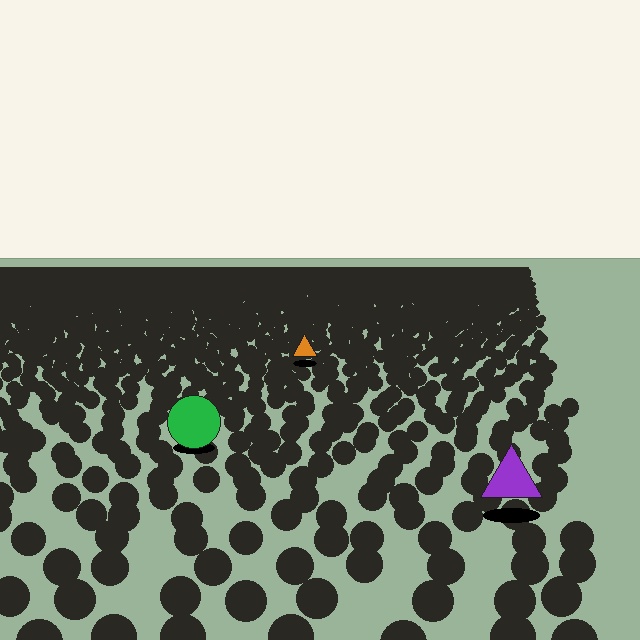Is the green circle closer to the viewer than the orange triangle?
Yes. The green circle is closer — you can tell from the texture gradient: the ground texture is coarser near it.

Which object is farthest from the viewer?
The orange triangle is farthest from the viewer. It appears smaller and the ground texture around it is denser.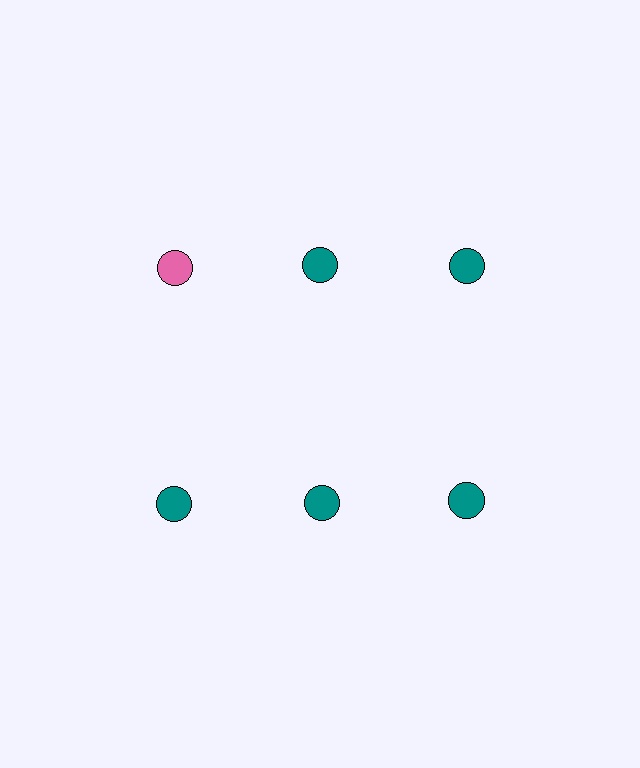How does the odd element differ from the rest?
It has a different color: pink instead of teal.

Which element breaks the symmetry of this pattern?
The pink circle in the top row, leftmost column breaks the symmetry. All other shapes are teal circles.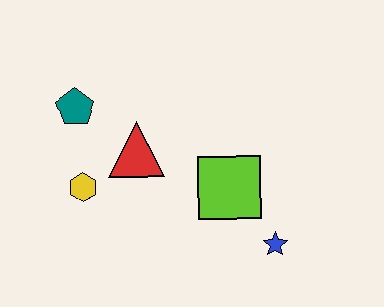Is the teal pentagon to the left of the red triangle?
Yes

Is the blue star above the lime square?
No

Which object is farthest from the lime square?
The teal pentagon is farthest from the lime square.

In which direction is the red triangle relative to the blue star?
The red triangle is to the left of the blue star.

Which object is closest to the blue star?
The lime square is closest to the blue star.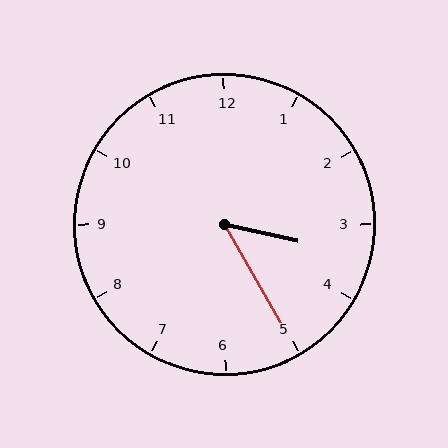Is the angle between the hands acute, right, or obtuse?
It is acute.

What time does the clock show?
3:25.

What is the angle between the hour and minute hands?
Approximately 48 degrees.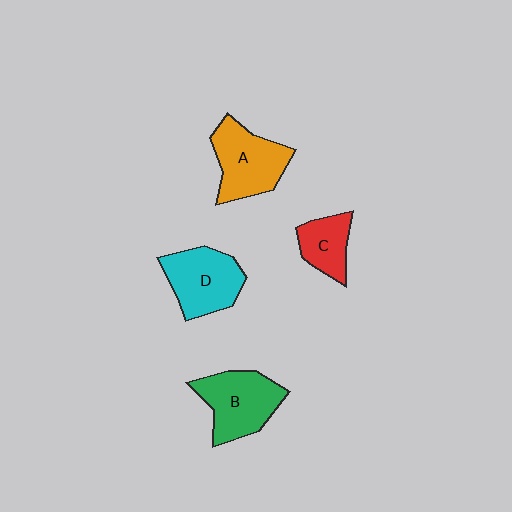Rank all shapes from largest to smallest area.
From largest to smallest: B (green), A (orange), D (cyan), C (red).